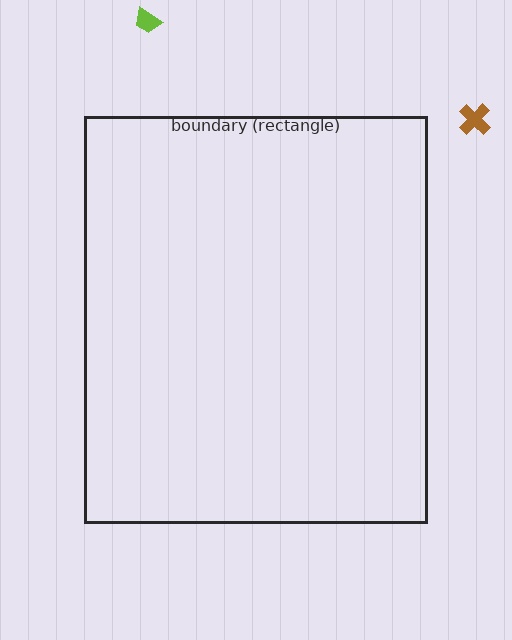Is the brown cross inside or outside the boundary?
Outside.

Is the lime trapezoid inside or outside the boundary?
Outside.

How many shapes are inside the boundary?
0 inside, 2 outside.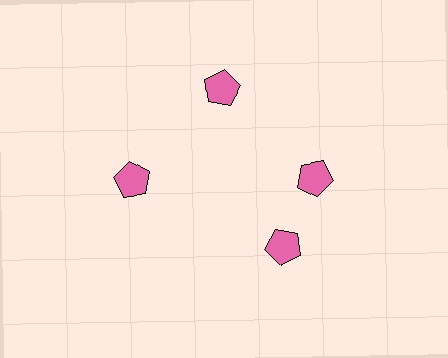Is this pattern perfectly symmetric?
No. The 4 pink pentagons are arranged in a ring, but one element near the 6 o'clock position is rotated out of alignment along the ring, breaking the 4-fold rotational symmetry.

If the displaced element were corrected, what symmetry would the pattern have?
It would have 4-fold rotational symmetry — the pattern would map onto itself every 90 degrees.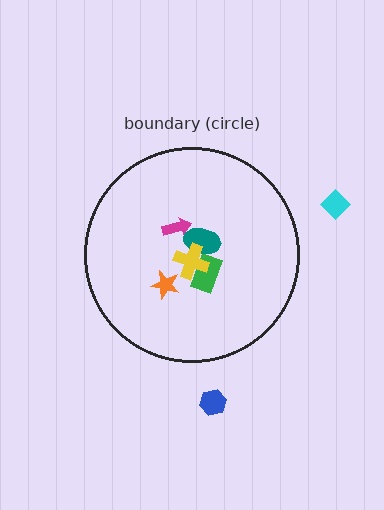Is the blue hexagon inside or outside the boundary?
Outside.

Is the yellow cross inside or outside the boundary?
Inside.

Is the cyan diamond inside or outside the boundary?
Outside.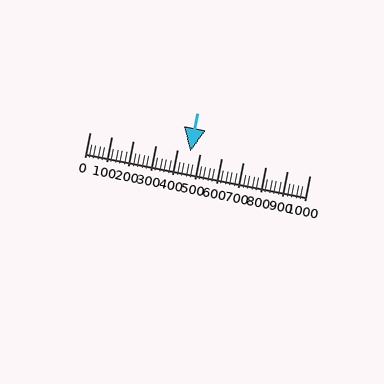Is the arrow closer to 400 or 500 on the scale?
The arrow is closer to 500.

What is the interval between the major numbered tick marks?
The major tick marks are spaced 100 units apart.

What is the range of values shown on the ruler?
The ruler shows values from 0 to 1000.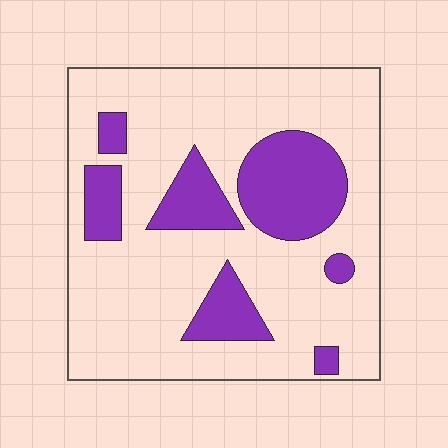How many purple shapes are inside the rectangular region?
7.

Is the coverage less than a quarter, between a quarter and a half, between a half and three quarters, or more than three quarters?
Less than a quarter.